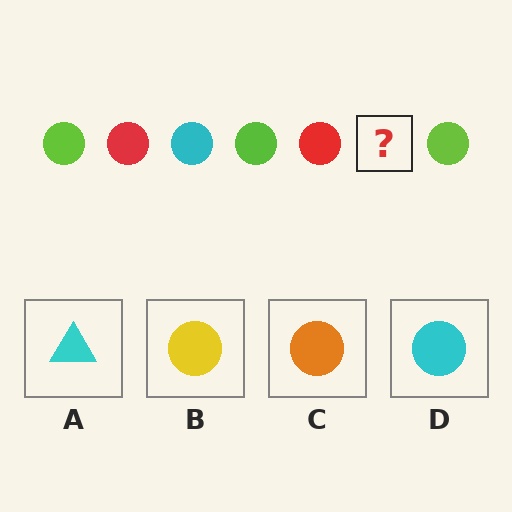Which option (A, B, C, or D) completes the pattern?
D.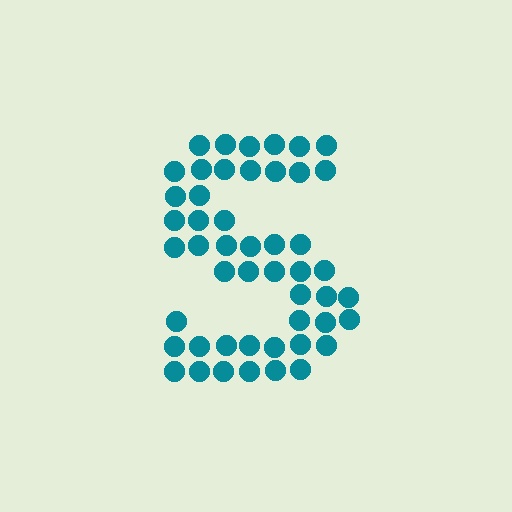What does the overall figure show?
The overall figure shows the letter S.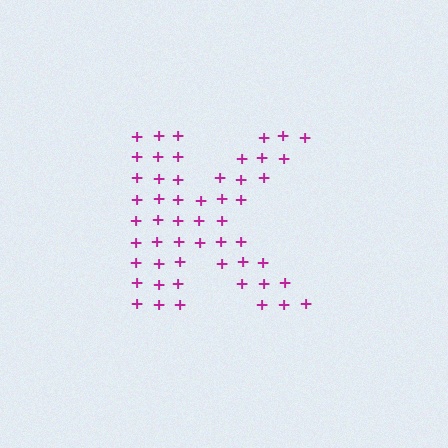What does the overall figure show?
The overall figure shows the letter K.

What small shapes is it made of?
It is made of small plus signs.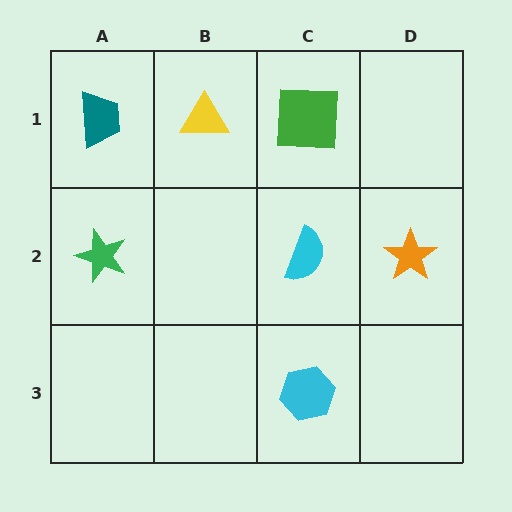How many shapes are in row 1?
3 shapes.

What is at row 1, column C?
A green square.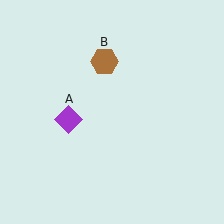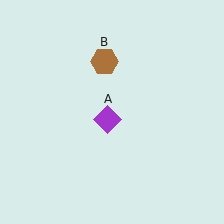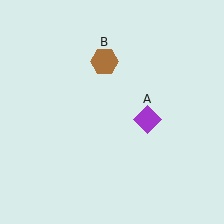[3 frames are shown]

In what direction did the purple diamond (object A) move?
The purple diamond (object A) moved right.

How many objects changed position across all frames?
1 object changed position: purple diamond (object A).